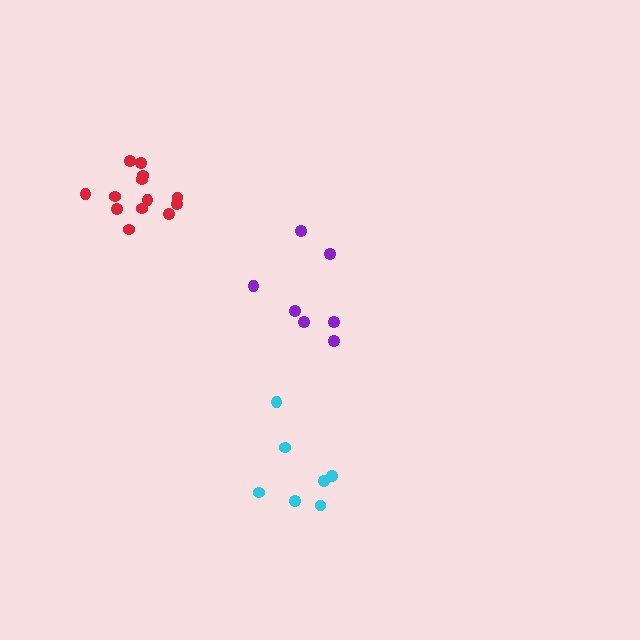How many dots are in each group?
Group 1: 13 dots, Group 2: 7 dots, Group 3: 7 dots (27 total).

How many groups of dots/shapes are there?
There are 3 groups.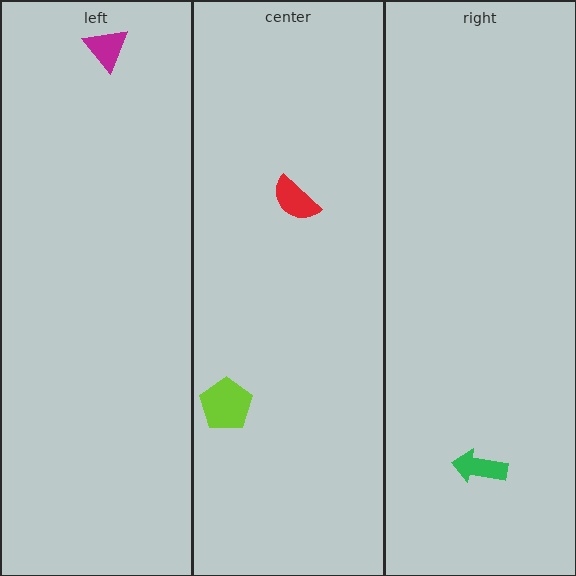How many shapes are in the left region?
1.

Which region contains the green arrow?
The right region.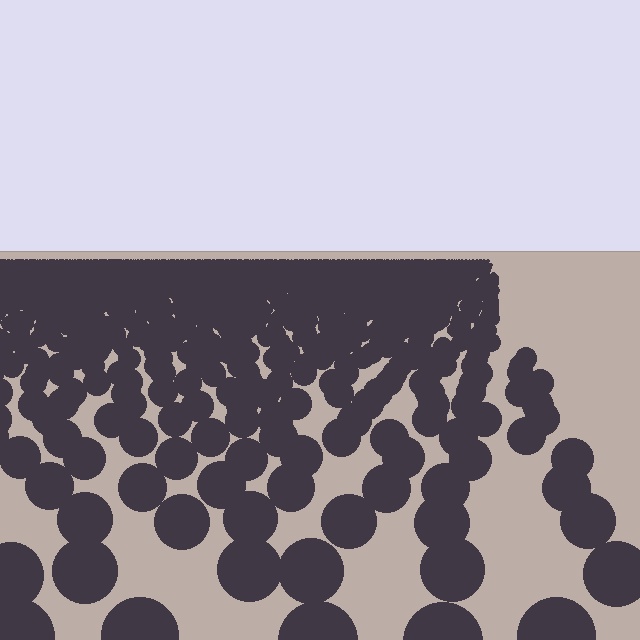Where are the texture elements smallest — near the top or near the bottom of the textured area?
Near the top.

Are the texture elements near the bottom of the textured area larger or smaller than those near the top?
Larger. Near the bottom, elements are closer to the viewer and appear at a bigger on-screen size.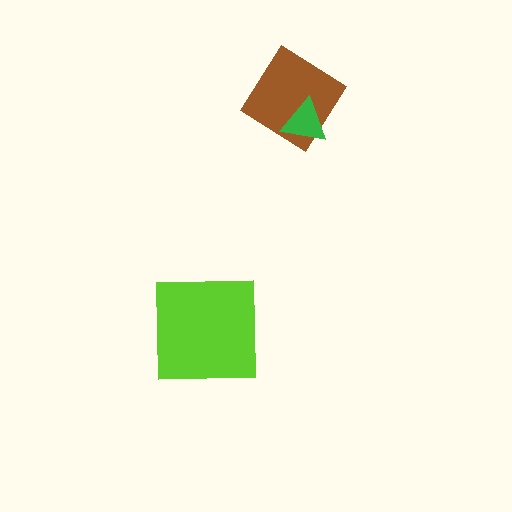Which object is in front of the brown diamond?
The green triangle is in front of the brown diamond.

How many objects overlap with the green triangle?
1 object overlaps with the green triangle.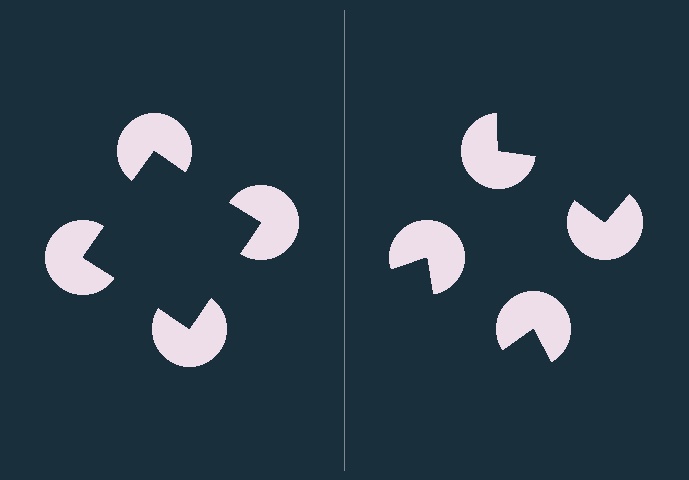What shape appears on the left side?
An illusory square.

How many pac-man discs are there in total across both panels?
8 — 4 on each side.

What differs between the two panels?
The pac-man discs are positioned identically on both sides; only the wedge orientations differ. On the left they align to a square; on the right they are misaligned.